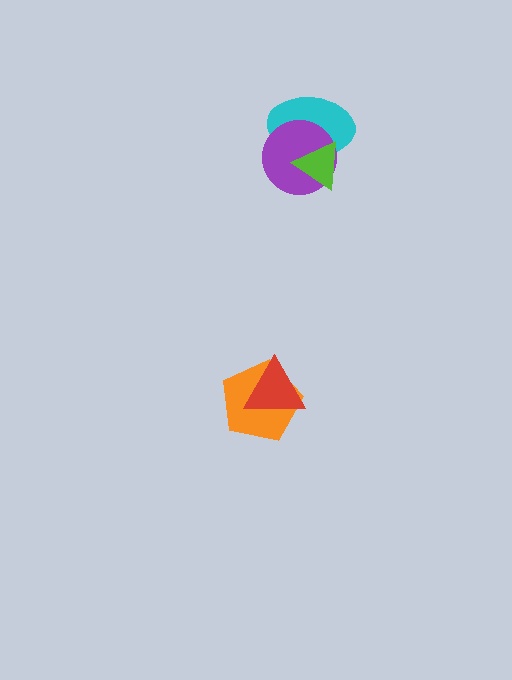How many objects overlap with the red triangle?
1 object overlaps with the red triangle.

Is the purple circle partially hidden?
Yes, it is partially covered by another shape.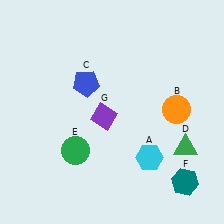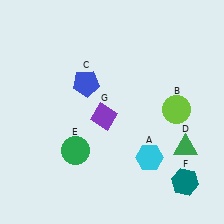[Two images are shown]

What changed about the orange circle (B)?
In Image 1, B is orange. In Image 2, it changed to lime.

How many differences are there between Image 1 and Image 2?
There is 1 difference between the two images.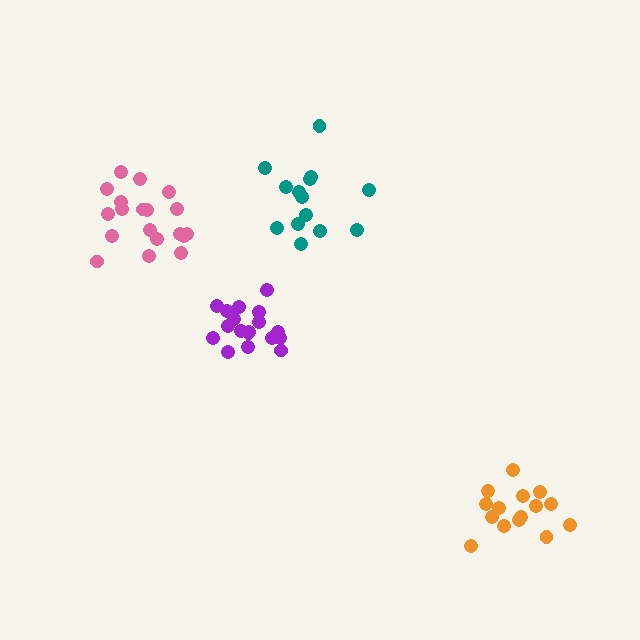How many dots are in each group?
Group 1: 18 dots, Group 2: 14 dots, Group 3: 15 dots, Group 4: 19 dots (66 total).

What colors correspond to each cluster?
The clusters are colored: purple, teal, orange, pink.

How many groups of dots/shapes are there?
There are 4 groups.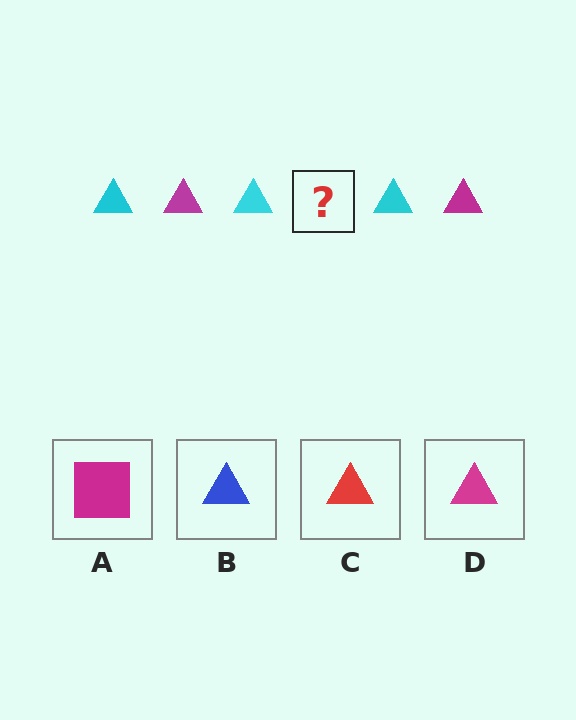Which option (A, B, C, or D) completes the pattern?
D.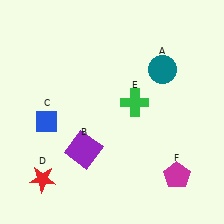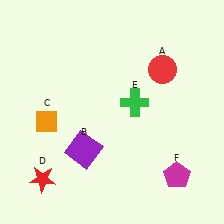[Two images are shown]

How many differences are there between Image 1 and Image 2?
There are 2 differences between the two images.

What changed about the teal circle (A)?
In Image 1, A is teal. In Image 2, it changed to red.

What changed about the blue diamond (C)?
In Image 1, C is blue. In Image 2, it changed to orange.